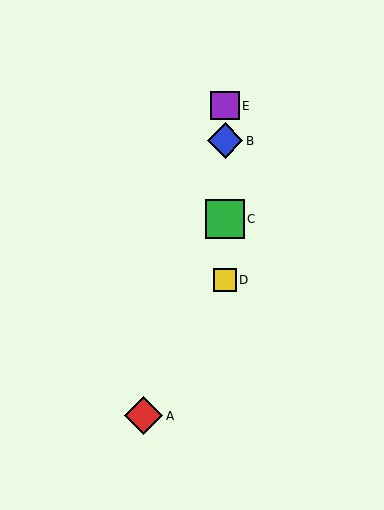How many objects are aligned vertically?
4 objects (B, C, D, E) are aligned vertically.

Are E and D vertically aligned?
Yes, both are at x≈225.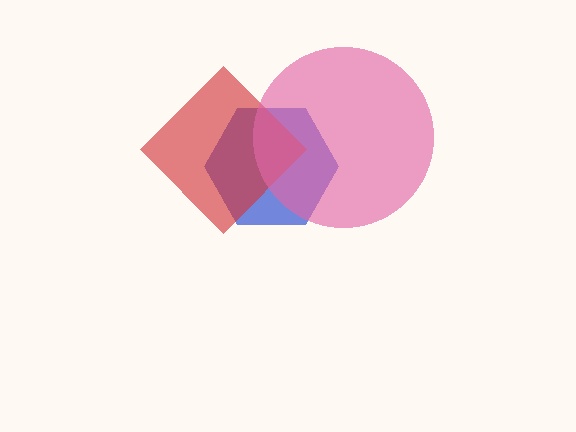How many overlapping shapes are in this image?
There are 3 overlapping shapes in the image.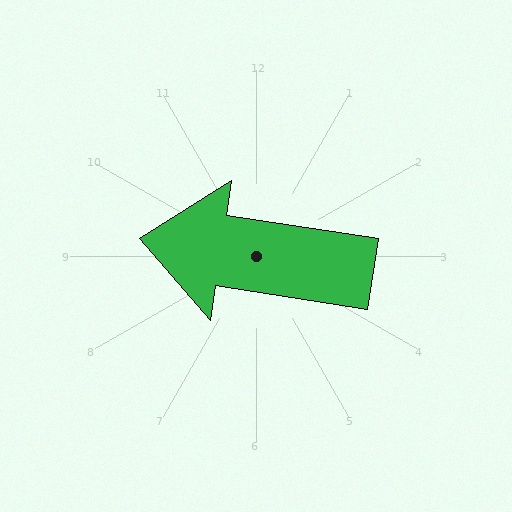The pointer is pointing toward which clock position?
Roughly 9 o'clock.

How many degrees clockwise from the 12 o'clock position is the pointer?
Approximately 279 degrees.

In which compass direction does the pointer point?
West.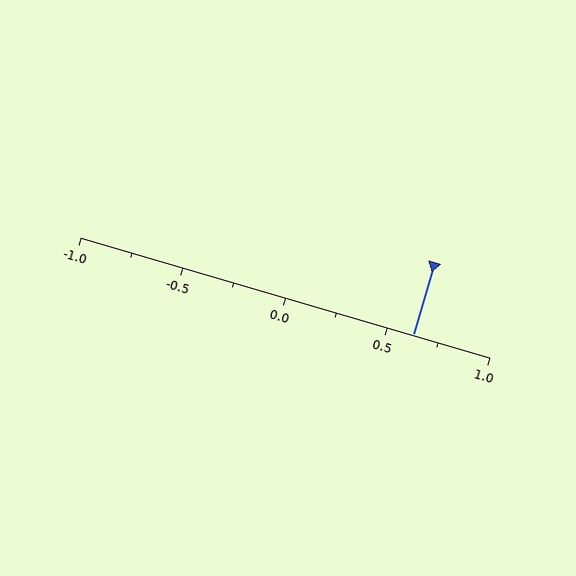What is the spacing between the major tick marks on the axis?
The major ticks are spaced 0.5 apart.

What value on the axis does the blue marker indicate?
The marker indicates approximately 0.62.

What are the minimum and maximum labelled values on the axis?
The axis runs from -1.0 to 1.0.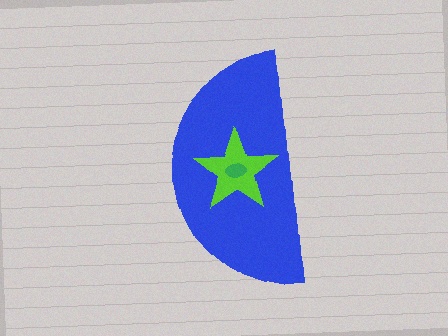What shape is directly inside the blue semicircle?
The lime star.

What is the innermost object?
The green ellipse.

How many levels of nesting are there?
3.